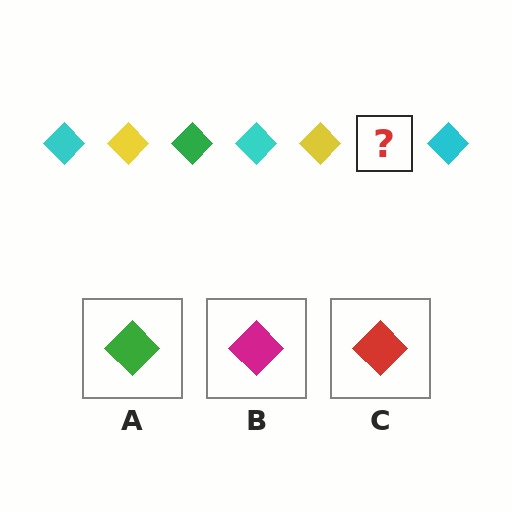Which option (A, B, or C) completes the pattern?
A.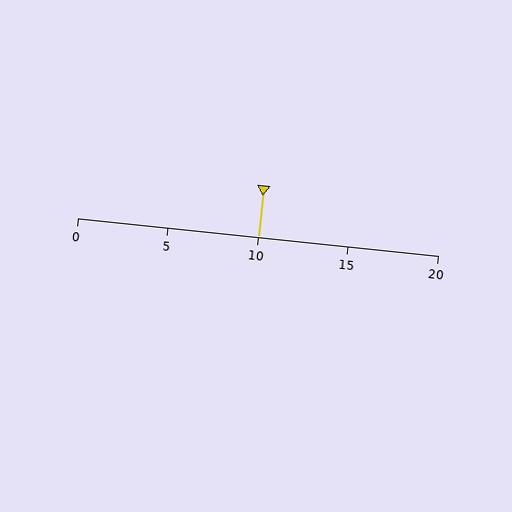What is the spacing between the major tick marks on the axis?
The major ticks are spaced 5 apart.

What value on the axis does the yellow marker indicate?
The marker indicates approximately 10.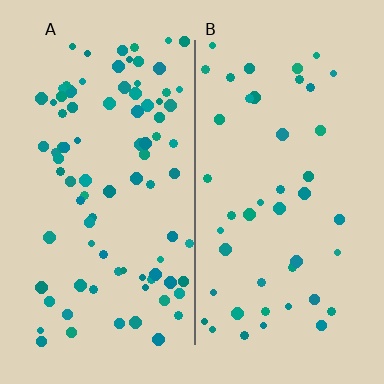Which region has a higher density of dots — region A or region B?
A (the left).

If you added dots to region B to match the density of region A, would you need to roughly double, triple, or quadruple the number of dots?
Approximately double.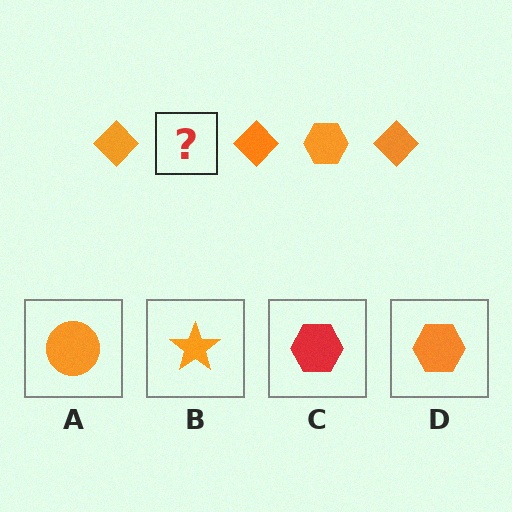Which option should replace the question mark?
Option D.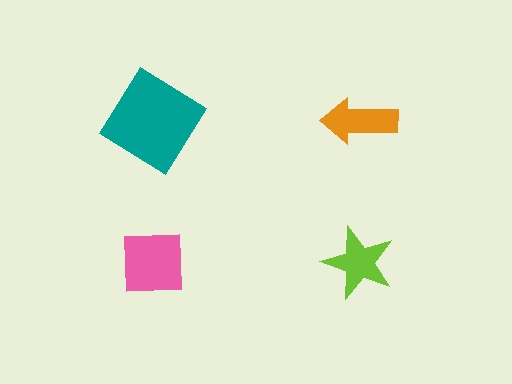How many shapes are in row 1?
2 shapes.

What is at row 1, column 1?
A teal diamond.